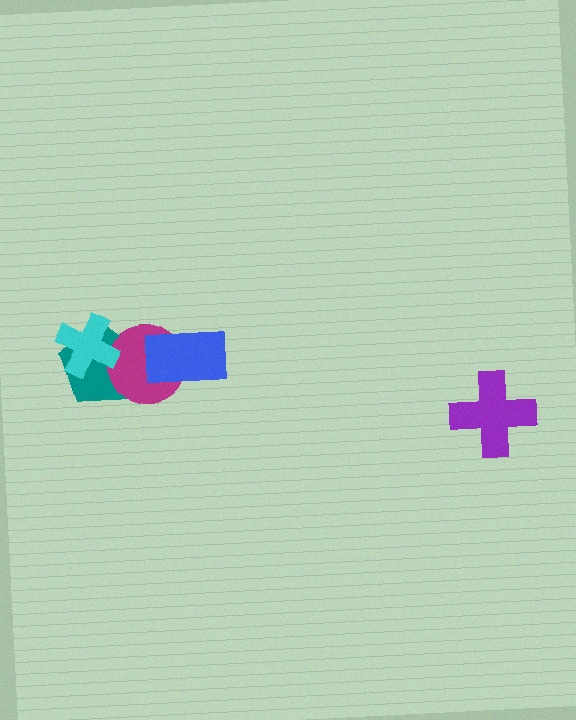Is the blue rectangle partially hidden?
No, no other shape covers it.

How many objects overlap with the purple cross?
0 objects overlap with the purple cross.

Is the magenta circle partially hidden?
Yes, it is partially covered by another shape.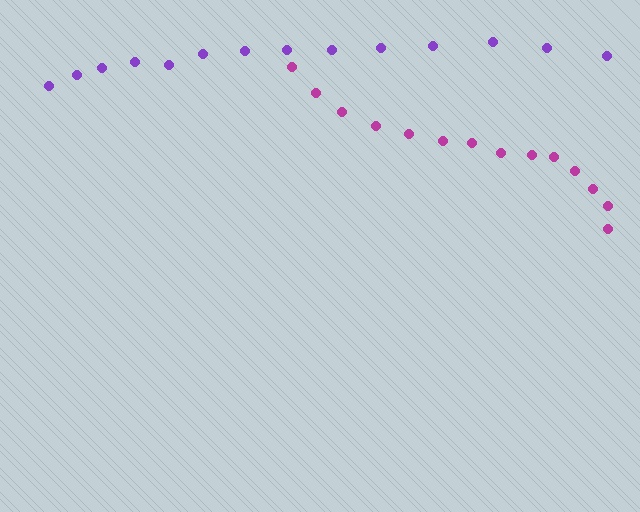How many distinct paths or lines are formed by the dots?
There are 2 distinct paths.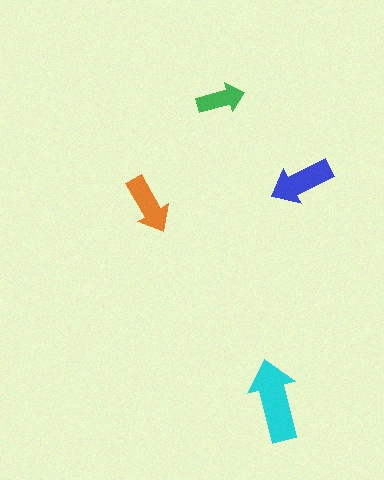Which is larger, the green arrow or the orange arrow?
The orange one.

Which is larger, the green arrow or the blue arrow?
The blue one.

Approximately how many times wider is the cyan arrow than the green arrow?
About 1.5 times wider.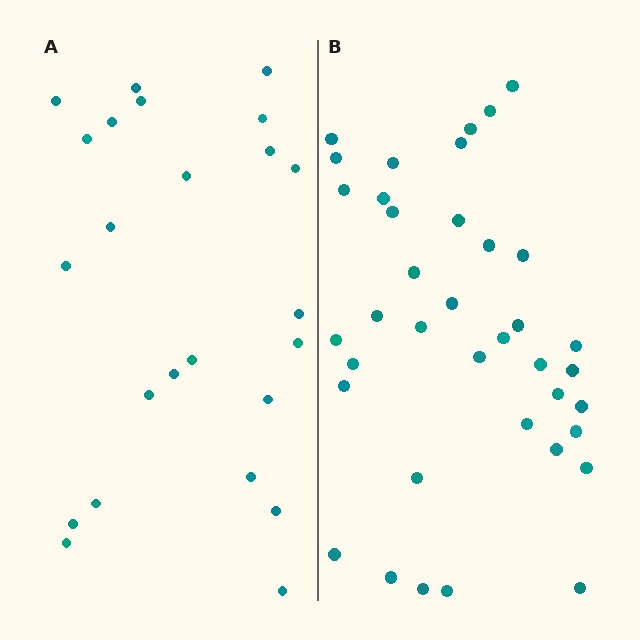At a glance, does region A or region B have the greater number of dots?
Region B (the right region) has more dots.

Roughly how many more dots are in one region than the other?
Region B has approximately 15 more dots than region A.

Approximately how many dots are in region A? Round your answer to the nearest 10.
About 20 dots. (The exact count is 24, which rounds to 20.)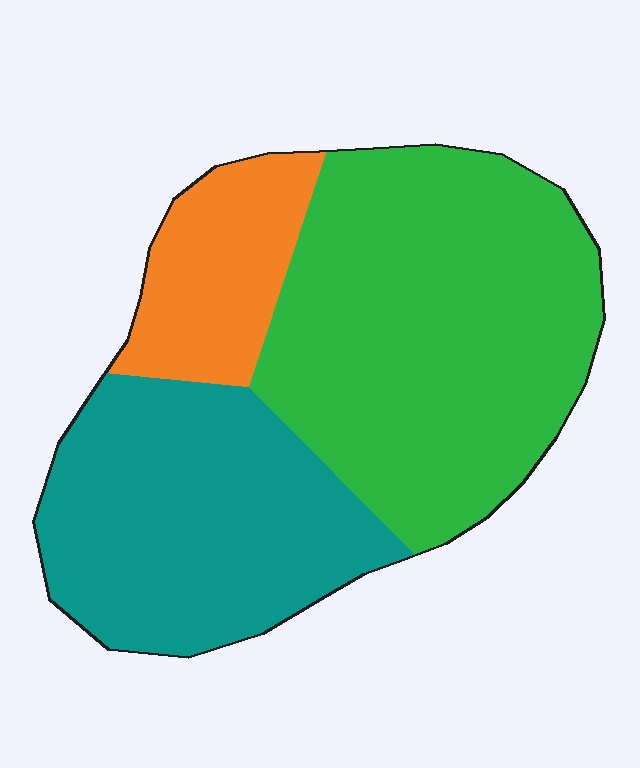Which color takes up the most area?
Green, at roughly 50%.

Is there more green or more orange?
Green.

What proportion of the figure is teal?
Teal takes up about one third (1/3) of the figure.